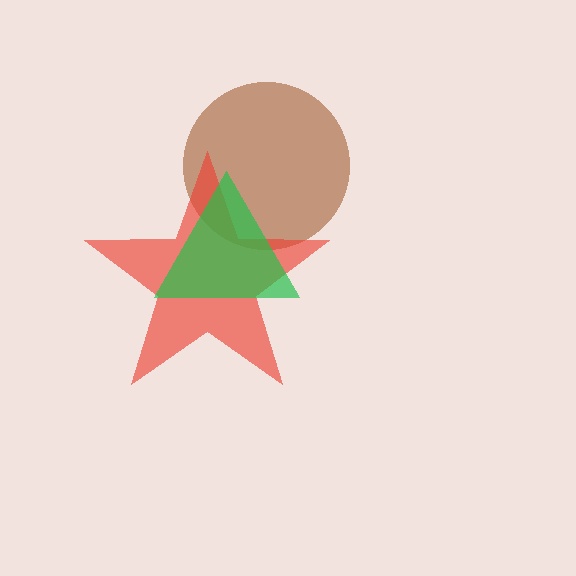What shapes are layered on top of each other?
The layered shapes are: a brown circle, a red star, a green triangle.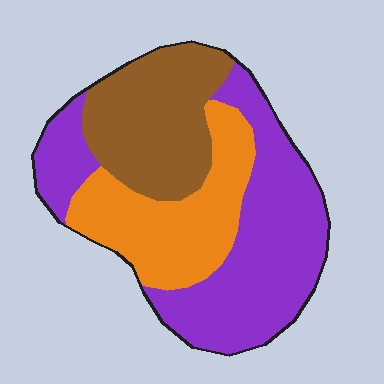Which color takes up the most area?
Purple, at roughly 45%.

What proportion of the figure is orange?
Orange covers about 25% of the figure.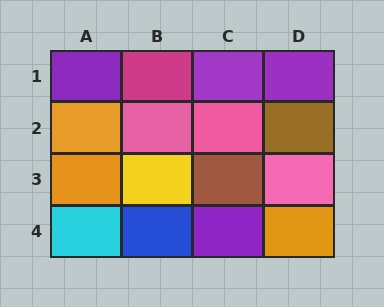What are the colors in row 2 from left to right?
Orange, pink, pink, brown.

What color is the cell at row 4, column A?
Cyan.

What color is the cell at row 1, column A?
Purple.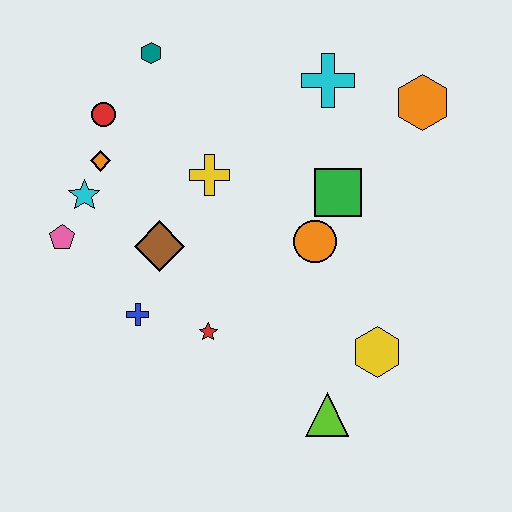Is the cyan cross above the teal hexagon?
No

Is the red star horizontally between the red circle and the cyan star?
No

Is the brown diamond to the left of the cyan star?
No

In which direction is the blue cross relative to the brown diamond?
The blue cross is below the brown diamond.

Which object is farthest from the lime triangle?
The teal hexagon is farthest from the lime triangle.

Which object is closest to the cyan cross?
The orange hexagon is closest to the cyan cross.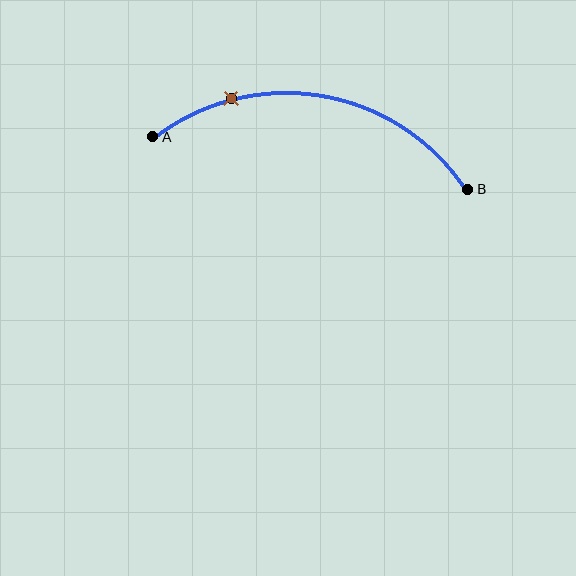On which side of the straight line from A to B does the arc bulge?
The arc bulges above the straight line connecting A and B.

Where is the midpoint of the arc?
The arc midpoint is the point on the curve farthest from the straight line joining A and B. It sits above that line.